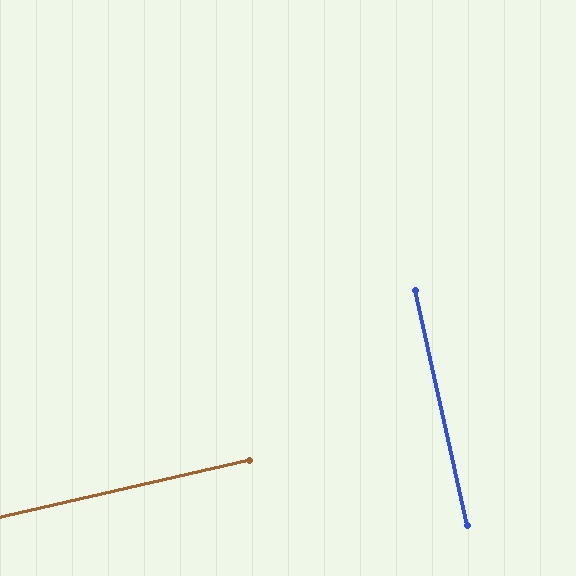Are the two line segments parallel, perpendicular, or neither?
Perpendicular — they meet at approximately 89°.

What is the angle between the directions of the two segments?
Approximately 89 degrees.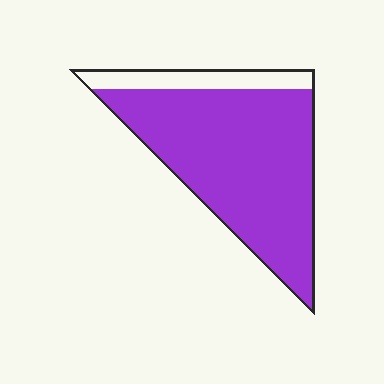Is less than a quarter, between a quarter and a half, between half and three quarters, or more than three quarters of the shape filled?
More than three quarters.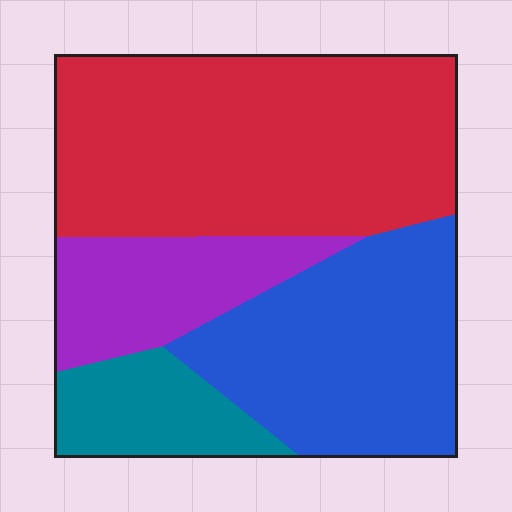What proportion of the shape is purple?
Purple covers around 15% of the shape.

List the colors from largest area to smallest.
From largest to smallest: red, blue, purple, teal.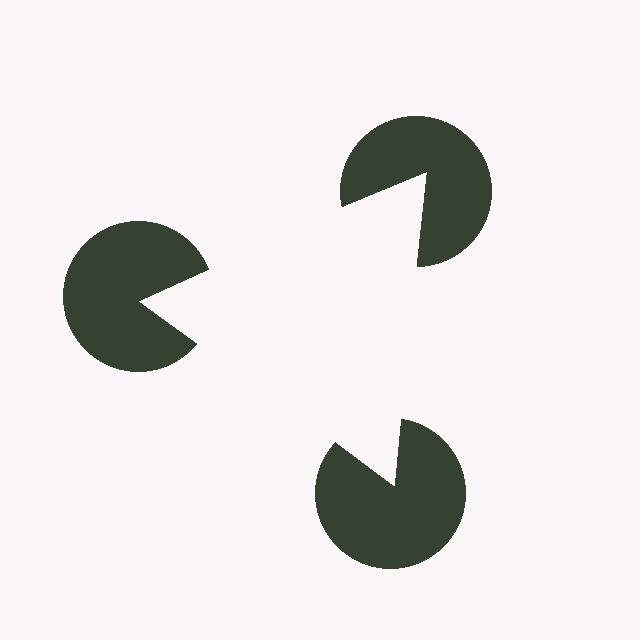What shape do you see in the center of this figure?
An illusory triangle — its edges are inferred from the aligned wedge cuts in the pac-man discs, not physically drawn.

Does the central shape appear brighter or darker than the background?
It typically appears slightly brighter than the background, even though no actual brightness change is drawn.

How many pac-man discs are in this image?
There are 3 — one at each vertex of the illusory triangle.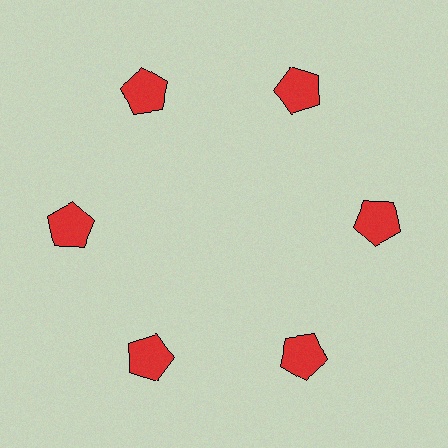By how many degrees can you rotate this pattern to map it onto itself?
The pattern maps onto itself every 60 degrees of rotation.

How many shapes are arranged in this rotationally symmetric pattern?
There are 6 shapes, arranged in 6 groups of 1.